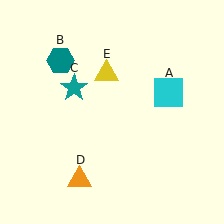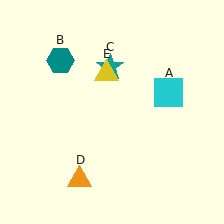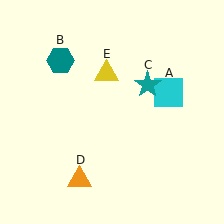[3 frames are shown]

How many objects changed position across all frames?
1 object changed position: teal star (object C).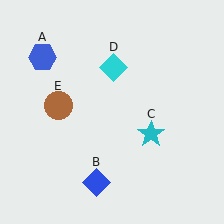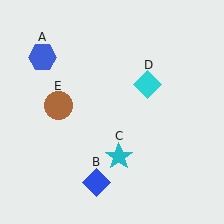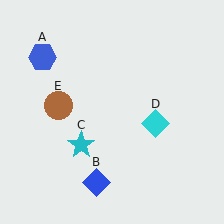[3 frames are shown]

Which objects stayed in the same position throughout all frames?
Blue hexagon (object A) and blue diamond (object B) and brown circle (object E) remained stationary.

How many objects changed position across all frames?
2 objects changed position: cyan star (object C), cyan diamond (object D).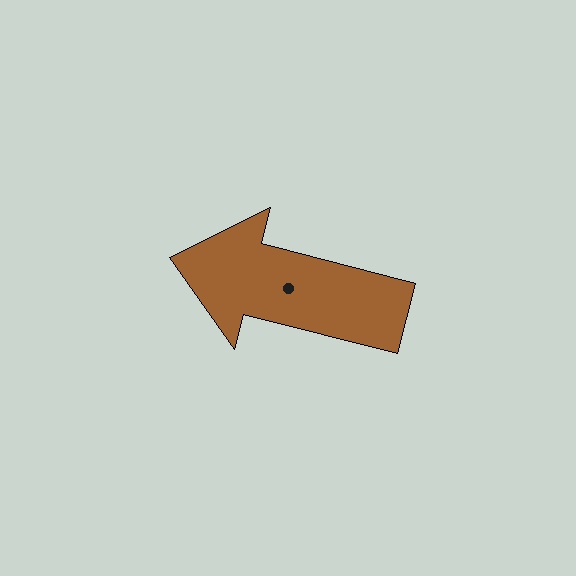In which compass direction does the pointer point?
West.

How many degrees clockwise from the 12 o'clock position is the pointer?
Approximately 284 degrees.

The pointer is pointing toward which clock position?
Roughly 9 o'clock.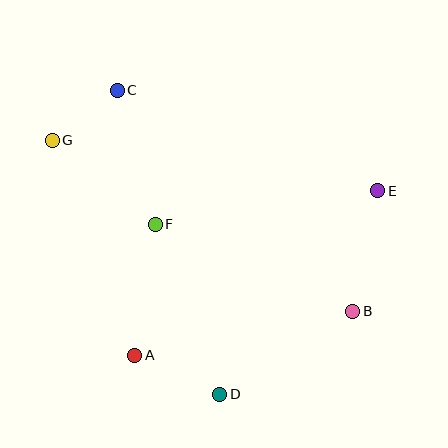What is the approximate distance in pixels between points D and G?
The distance between D and G is approximately 304 pixels.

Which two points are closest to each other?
Points C and G are closest to each other.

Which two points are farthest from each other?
Points B and G are farthest from each other.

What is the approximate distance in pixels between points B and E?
The distance between B and E is approximately 123 pixels.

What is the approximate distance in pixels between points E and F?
The distance between E and F is approximately 225 pixels.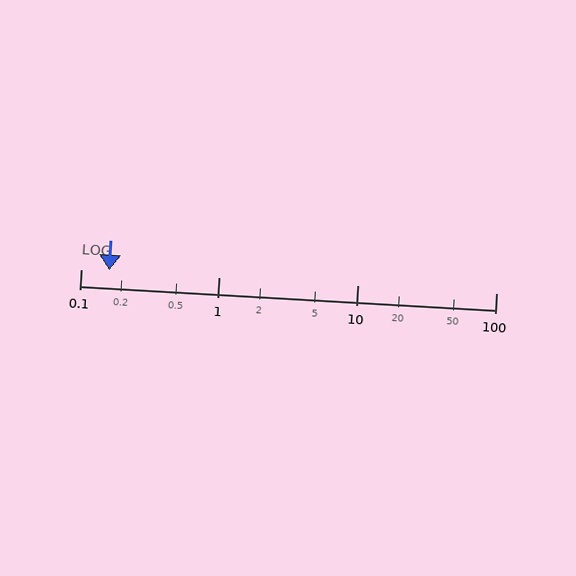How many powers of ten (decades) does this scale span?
The scale spans 3 decades, from 0.1 to 100.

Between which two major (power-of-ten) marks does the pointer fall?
The pointer is between 0.1 and 1.